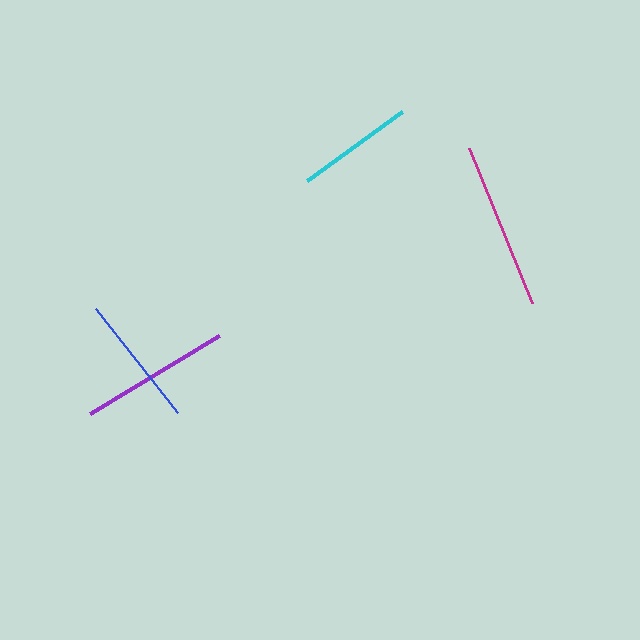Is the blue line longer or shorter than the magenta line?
The magenta line is longer than the blue line.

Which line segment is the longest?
The magenta line is the longest at approximately 167 pixels.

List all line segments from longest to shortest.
From longest to shortest: magenta, purple, blue, cyan.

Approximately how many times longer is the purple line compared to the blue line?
The purple line is approximately 1.1 times the length of the blue line.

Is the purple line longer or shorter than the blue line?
The purple line is longer than the blue line.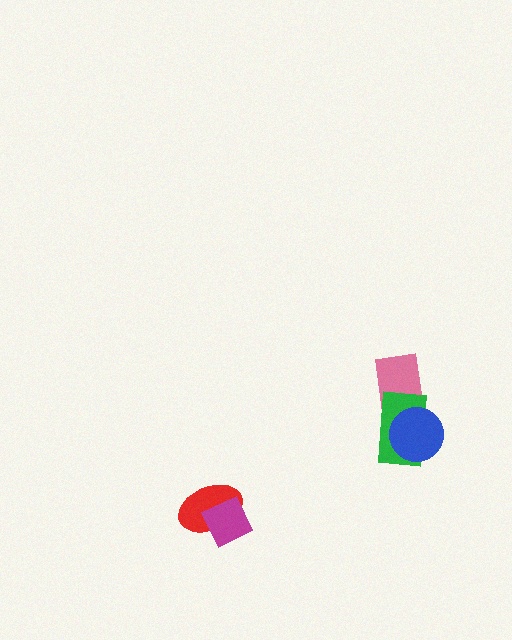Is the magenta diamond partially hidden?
No, no other shape covers it.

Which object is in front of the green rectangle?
The blue circle is in front of the green rectangle.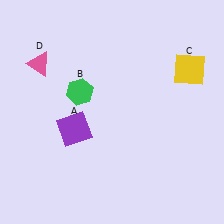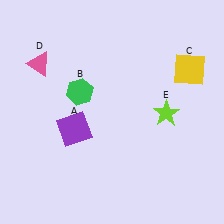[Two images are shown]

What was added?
A lime star (E) was added in Image 2.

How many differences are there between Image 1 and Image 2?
There is 1 difference between the two images.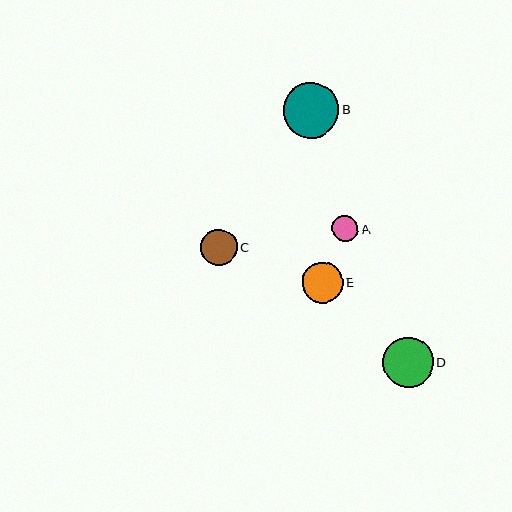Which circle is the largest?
Circle B is the largest with a size of approximately 55 pixels.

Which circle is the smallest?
Circle A is the smallest with a size of approximately 26 pixels.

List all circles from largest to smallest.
From largest to smallest: B, D, E, C, A.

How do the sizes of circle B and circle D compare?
Circle B and circle D are approximately the same size.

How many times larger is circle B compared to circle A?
Circle B is approximately 2.1 times the size of circle A.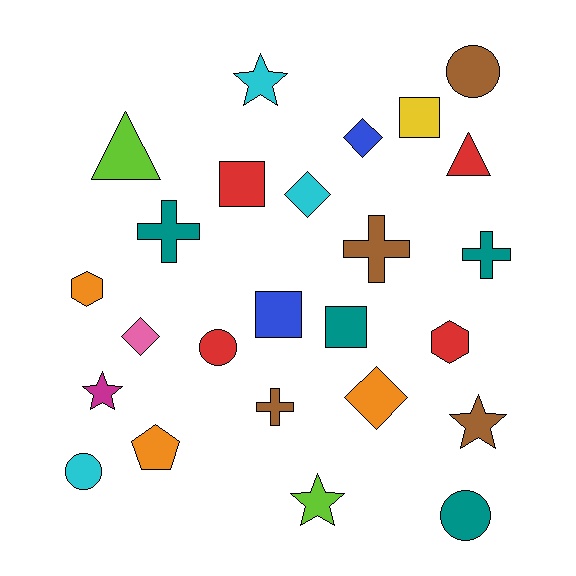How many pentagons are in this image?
There is 1 pentagon.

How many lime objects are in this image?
There are 2 lime objects.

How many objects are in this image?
There are 25 objects.